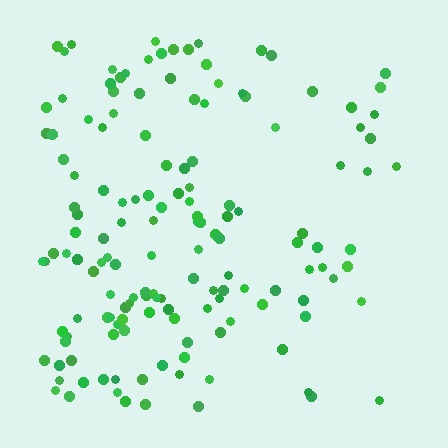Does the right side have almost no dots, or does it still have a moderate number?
Still a moderate number, just noticeably fewer than the left.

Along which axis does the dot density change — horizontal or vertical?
Horizontal.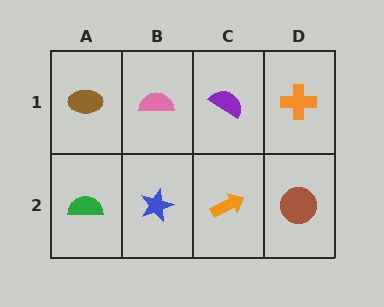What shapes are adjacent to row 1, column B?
A blue star (row 2, column B), a brown ellipse (row 1, column A), a purple semicircle (row 1, column C).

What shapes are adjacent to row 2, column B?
A pink semicircle (row 1, column B), a green semicircle (row 2, column A), an orange arrow (row 2, column C).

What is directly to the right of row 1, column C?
An orange cross.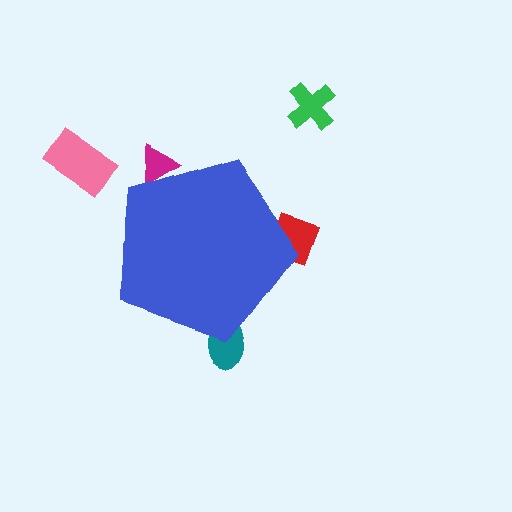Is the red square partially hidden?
Yes, the red square is partially hidden behind the blue pentagon.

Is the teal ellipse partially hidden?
Yes, the teal ellipse is partially hidden behind the blue pentagon.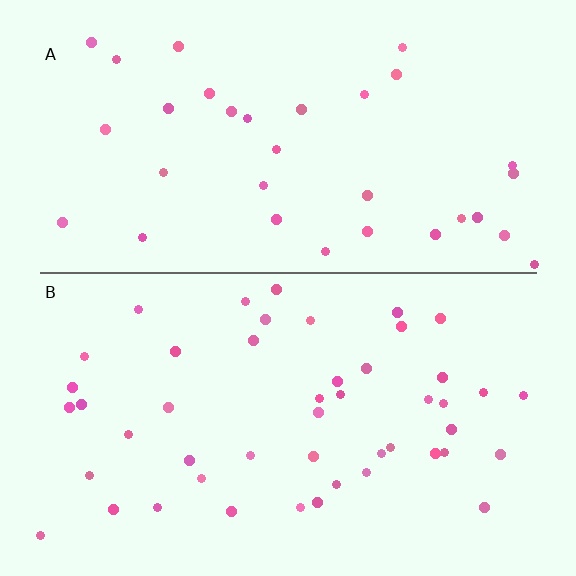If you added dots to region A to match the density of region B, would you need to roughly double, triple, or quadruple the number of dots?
Approximately double.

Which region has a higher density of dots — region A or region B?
B (the bottom).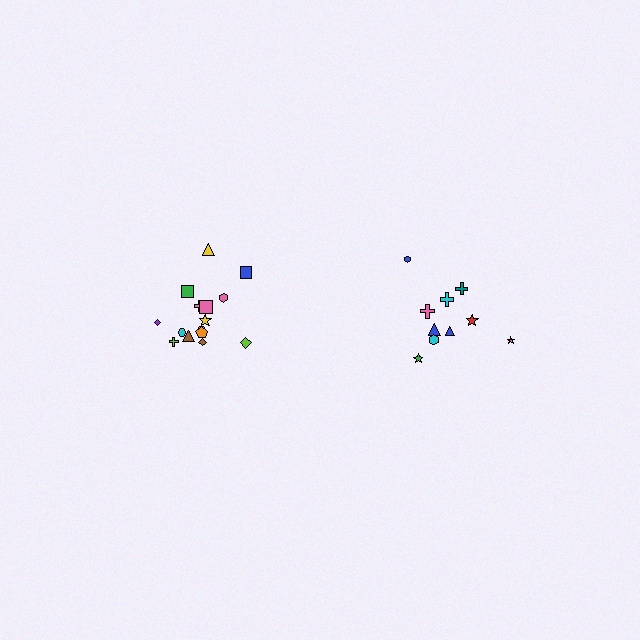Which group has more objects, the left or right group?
The left group.